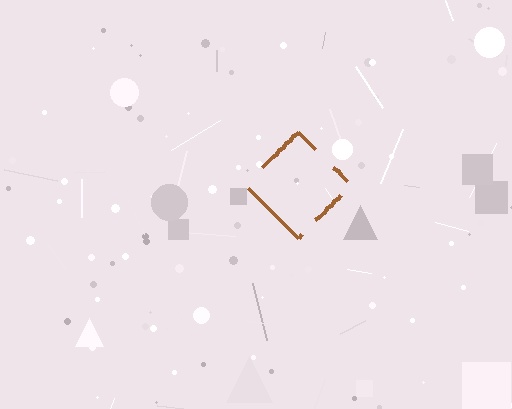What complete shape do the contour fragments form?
The contour fragments form a diamond.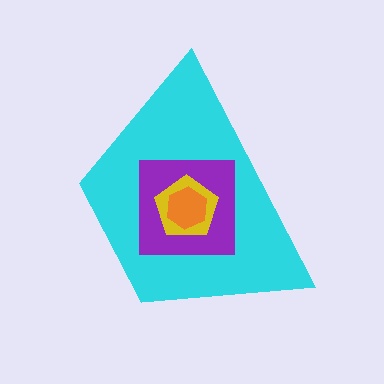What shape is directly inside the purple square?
The yellow pentagon.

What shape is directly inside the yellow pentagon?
The orange hexagon.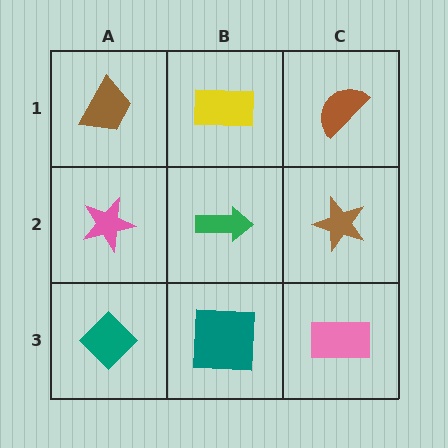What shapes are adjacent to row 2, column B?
A yellow rectangle (row 1, column B), a teal square (row 3, column B), a pink star (row 2, column A), a brown star (row 2, column C).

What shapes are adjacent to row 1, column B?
A green arrow (row 2, column B), a brown trapezoid (row 1, column A), a brown semicircle (row 1, column C).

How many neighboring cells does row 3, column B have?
3.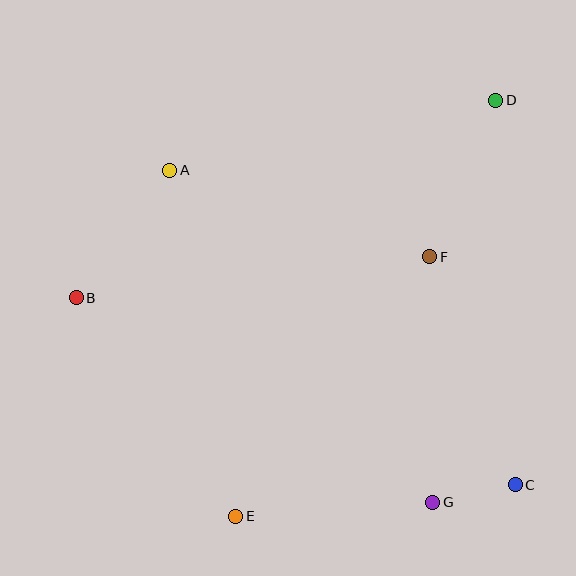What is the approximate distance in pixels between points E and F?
The distance between E and F is approximately 324 pixels.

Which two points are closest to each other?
Points C and G are closest to each other.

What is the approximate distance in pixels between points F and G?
The distance between F and G is approximately 245 pixels.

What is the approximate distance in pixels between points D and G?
The distance between D and G is approximately 407 pixels.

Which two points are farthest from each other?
Points D and E are farthest from each other.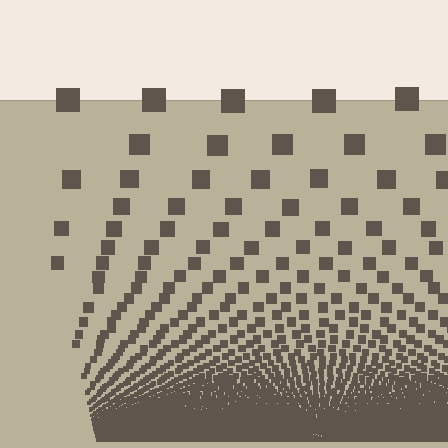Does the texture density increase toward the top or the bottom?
Density increases toward the bottom.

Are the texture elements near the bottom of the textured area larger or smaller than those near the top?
Smaller. The gradient is inverted — elements near the bottom are smaller and denser.